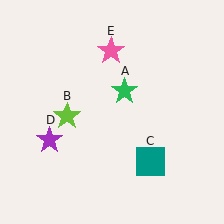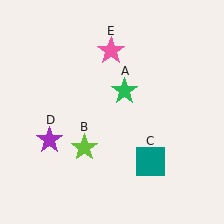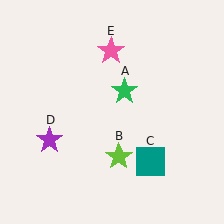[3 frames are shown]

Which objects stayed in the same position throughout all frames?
Green star (object A) and teal square (object C) and purple star (object D) and pink star (object E) remained stationary.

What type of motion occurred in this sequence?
The lime star (object B) rotated counterclockwise around the center of the scene.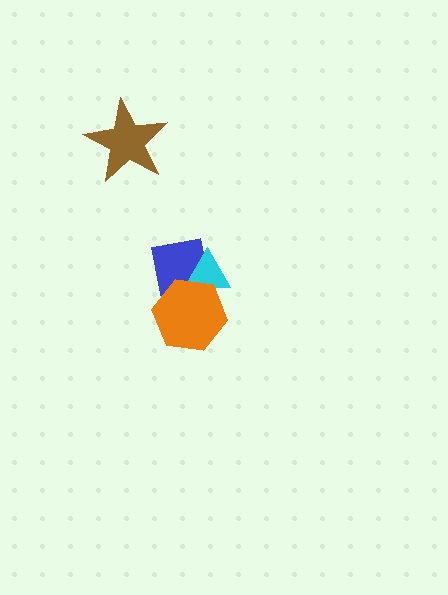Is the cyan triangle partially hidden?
Yes, it is partially covered by another shape.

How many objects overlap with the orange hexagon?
2 objects overlap with the orange hexagon.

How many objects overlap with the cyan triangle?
2 objects overlap with the cyan triangle.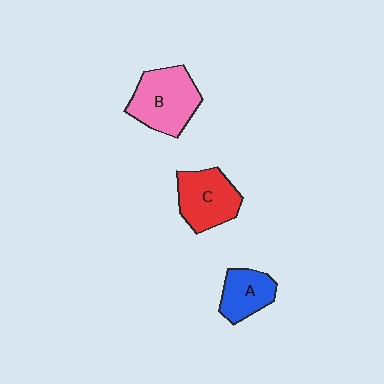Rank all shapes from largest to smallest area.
From largest to smallest: B (pink), C (red), A (blue).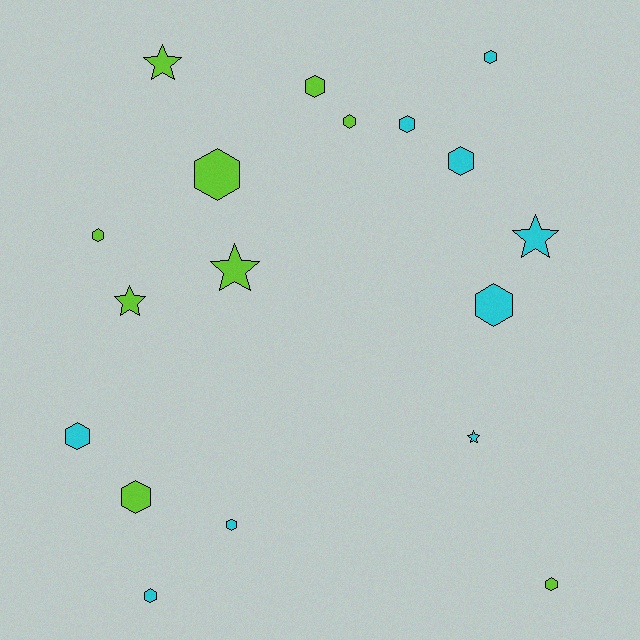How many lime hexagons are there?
There are 6 lime hexagons.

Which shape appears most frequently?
Hexagon, with 13 objects.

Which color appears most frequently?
Cyan, with 9 objects.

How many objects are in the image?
There are 18 objects.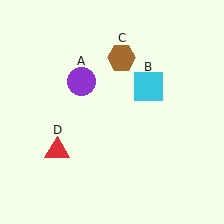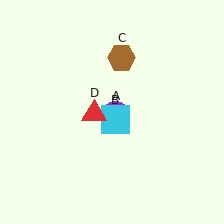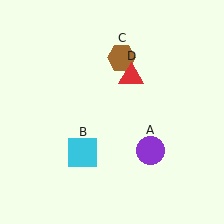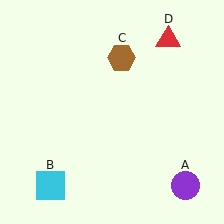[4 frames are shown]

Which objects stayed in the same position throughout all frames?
Brown hexagon (object C) remained stationary.